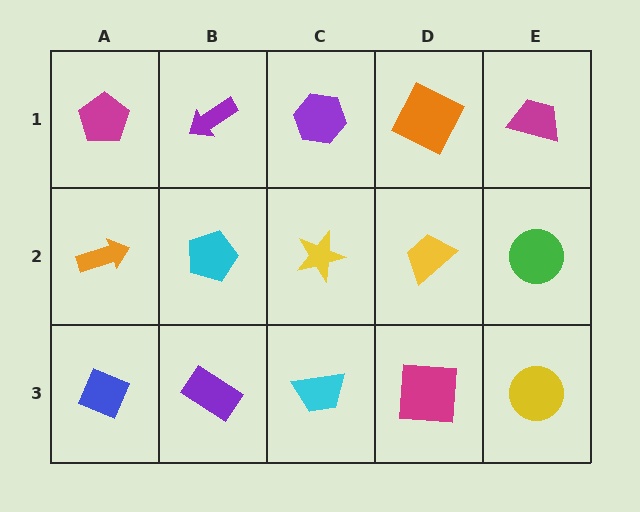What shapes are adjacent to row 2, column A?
A magenta pentagon (row 1, column A), a blue diamond (row 3, column A), a cyan pentagon (row 2, column B).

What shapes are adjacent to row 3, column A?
An orange arrow (row 2, column A), a purple rectangle (row 3, column B).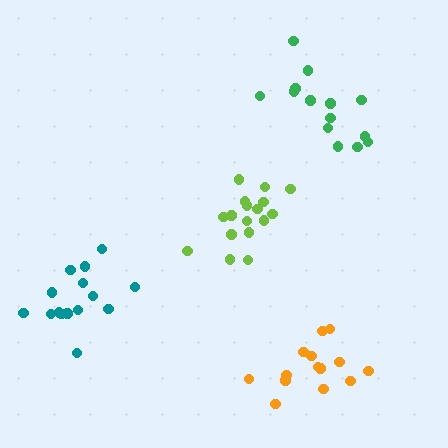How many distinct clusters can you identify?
There are 4 distinct clusters.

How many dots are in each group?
Group 1: 17 dots, Group 2: 15 dots, Group 3: 14 dots, Group 4: 14 dots (60 total).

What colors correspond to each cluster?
The clusters are colored: lime, teal, orange, green.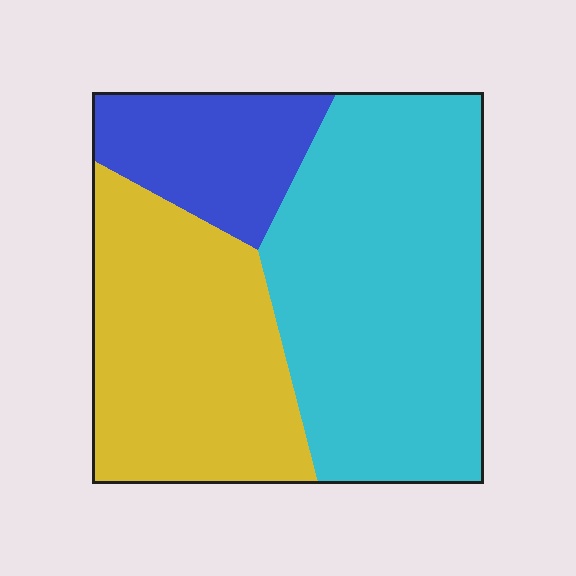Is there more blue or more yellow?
Yellow.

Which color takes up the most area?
Cyan, at roughly 50%.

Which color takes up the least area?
Blue, at roughly 15%.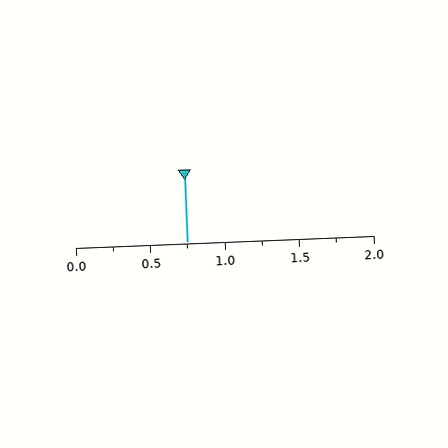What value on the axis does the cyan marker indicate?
The marker indicates approximately 0.75.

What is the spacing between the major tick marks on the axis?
The major ticks are spaced 0.5 apart.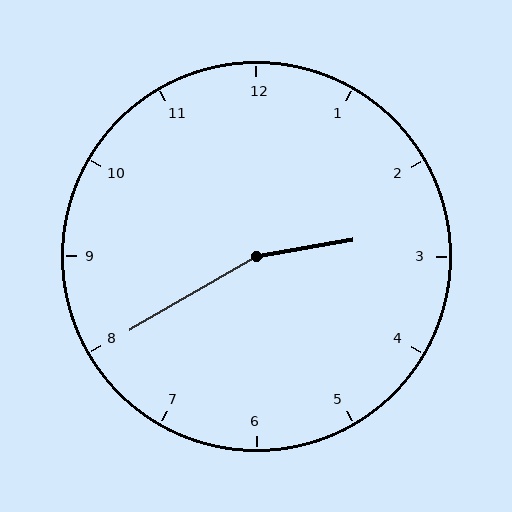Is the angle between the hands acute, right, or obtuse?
It is obtuse.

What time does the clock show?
2:40.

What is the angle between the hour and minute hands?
Approximately 160 degrees.